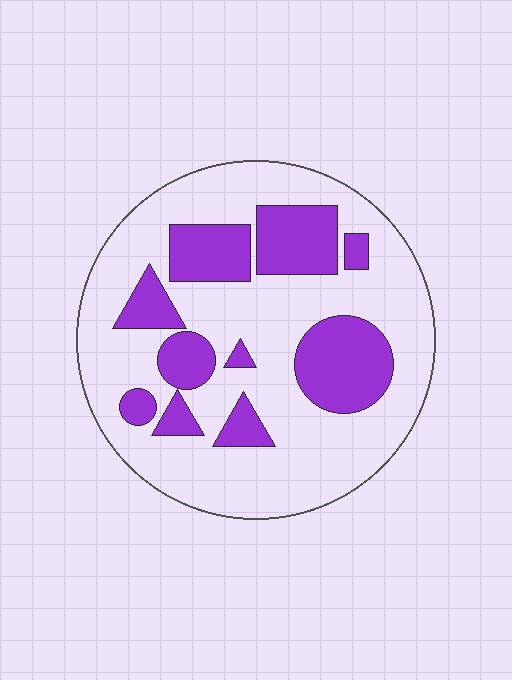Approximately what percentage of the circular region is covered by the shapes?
Approximately 30%.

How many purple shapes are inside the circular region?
10.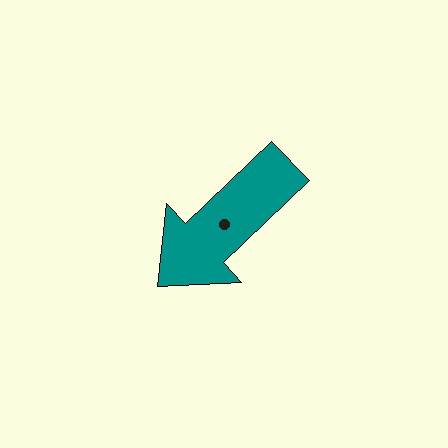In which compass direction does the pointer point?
Southwest.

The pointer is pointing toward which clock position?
Roughly 8 o'clock.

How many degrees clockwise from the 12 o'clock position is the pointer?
Approximately 226 degrees.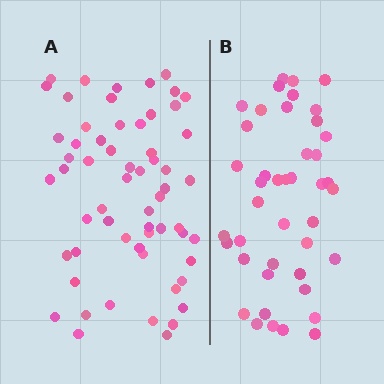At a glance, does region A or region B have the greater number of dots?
Region A (the left region) has more dots.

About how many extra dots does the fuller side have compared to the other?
Region A has approximately 15 more dots than region B.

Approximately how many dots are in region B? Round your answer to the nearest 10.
About 40 dots. (The exact count is 43, which rounds to 40.)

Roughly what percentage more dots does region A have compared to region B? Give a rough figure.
About 40% more.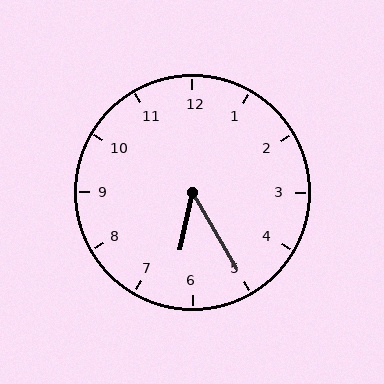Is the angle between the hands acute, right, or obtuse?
It is acute.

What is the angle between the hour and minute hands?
Approximately 42 degrees.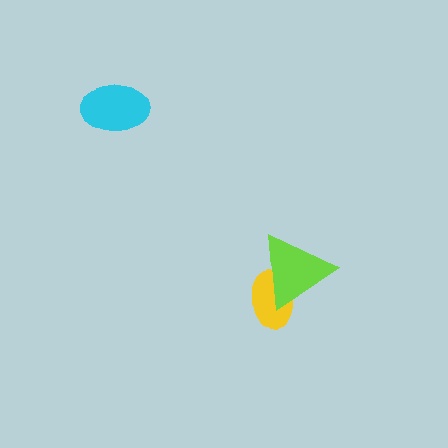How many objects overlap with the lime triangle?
1 object overlaps with the lime triangle.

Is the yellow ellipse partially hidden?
Yes, it is partially covered by another shape.